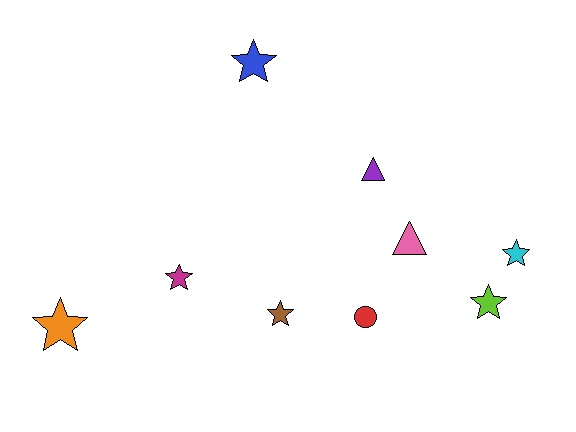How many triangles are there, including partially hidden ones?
There are 2 triangles.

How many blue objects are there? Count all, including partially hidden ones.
There is 1 blue object.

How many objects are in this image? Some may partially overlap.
There are 9 objects.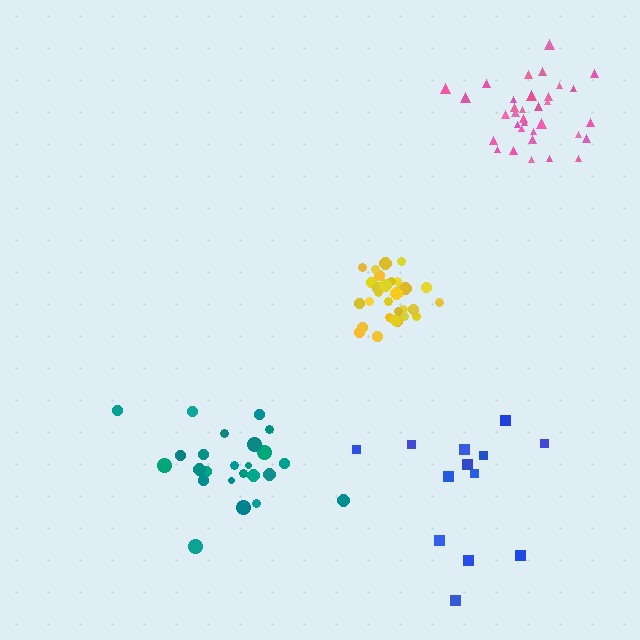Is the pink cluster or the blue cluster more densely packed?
Pink.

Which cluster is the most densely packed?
Yellow.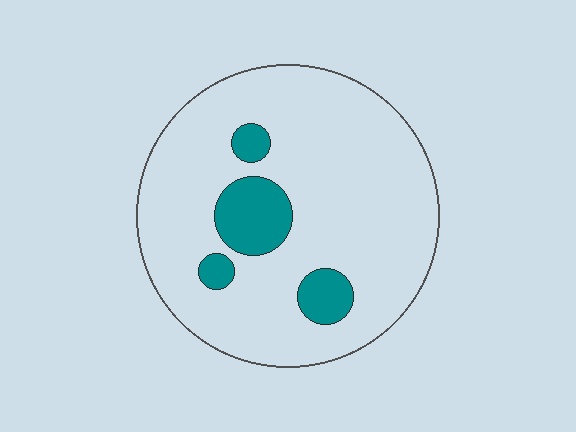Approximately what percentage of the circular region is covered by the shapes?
Approximately 15%.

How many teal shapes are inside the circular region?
4.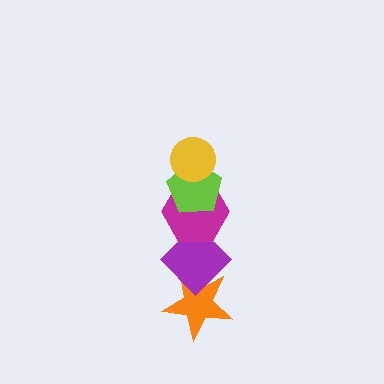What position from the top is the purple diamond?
The purple diamond is 4th from the top.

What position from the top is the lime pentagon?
The lime pentagon is 2nd from the top.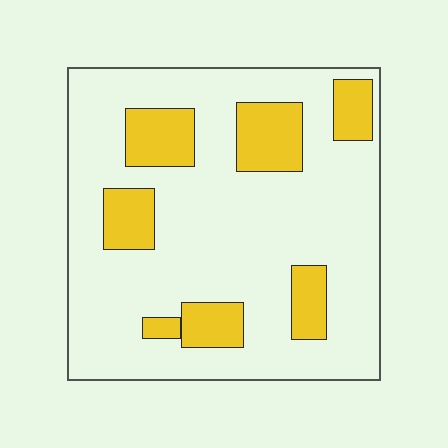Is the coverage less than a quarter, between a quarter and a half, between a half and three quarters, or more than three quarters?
Less than a quarter.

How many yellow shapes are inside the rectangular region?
7.